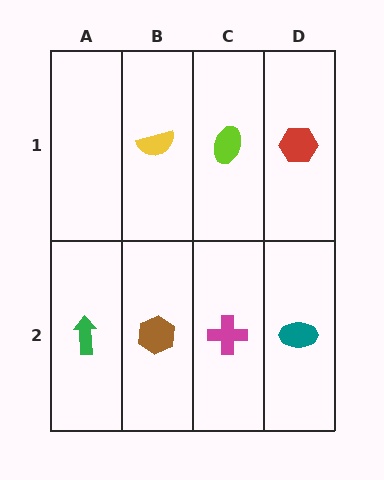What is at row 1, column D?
A red hexagon.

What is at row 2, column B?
A brown hexagon.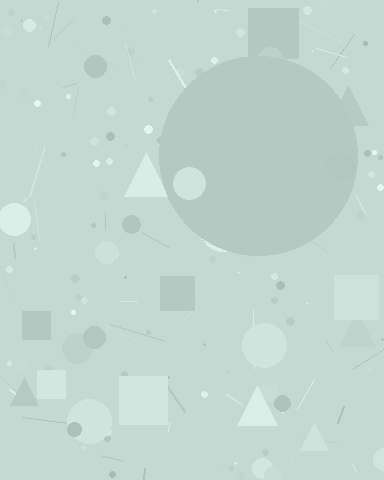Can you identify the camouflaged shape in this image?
The camouflaged shape is a circle.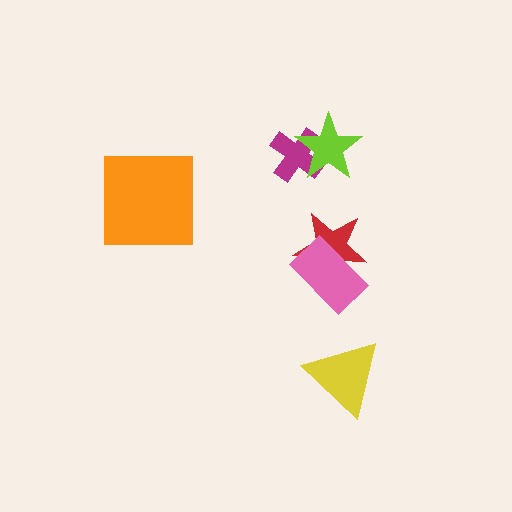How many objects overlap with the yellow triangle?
0 objects overlap with the yellow triangle.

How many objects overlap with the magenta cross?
1 object overlaps with the magenta cross.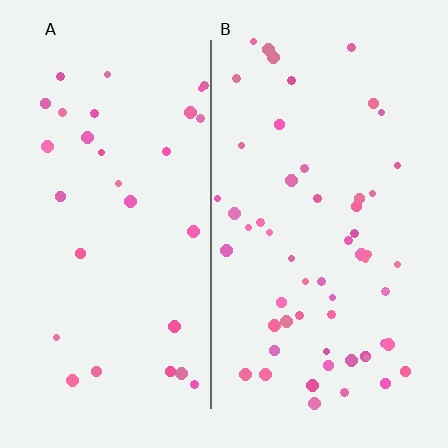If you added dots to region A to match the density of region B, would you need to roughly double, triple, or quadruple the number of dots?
Approximately double.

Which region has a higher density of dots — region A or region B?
B (the right).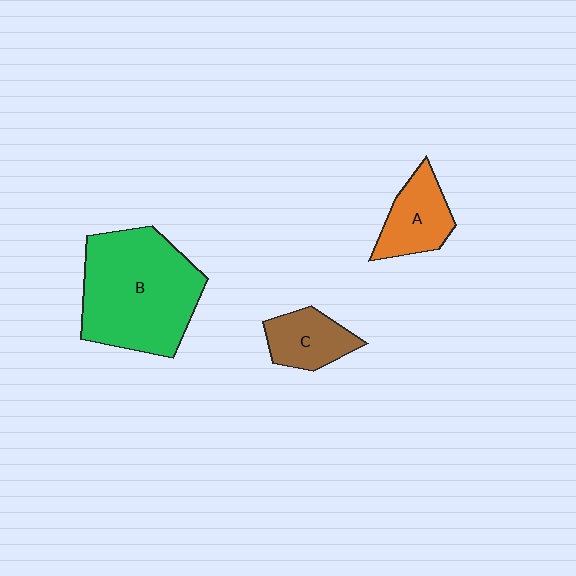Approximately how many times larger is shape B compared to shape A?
Approximately 2.6 times.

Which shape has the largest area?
Shape B (green).